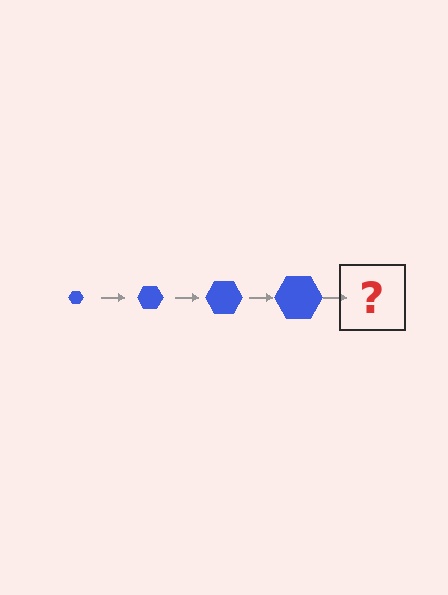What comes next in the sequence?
The next element should be a blue hexagon, larger than the previous one.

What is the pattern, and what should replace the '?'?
The pattern is that the hexagon gets progressively larger each step. The '?' should be a blue hexagon, larger than the previous one.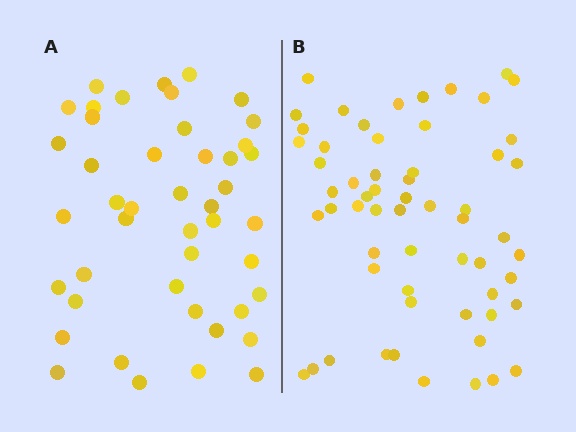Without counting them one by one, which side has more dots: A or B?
Region B (the right region) has more dots.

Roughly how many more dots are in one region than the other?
Region B has approximately 15 more dots than region A.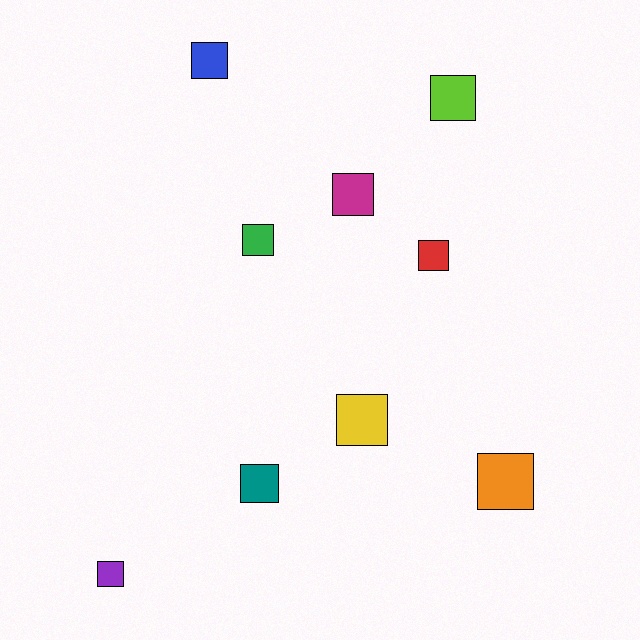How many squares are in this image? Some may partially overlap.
There are 9 squares.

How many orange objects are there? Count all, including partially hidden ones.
There is 1 orange object.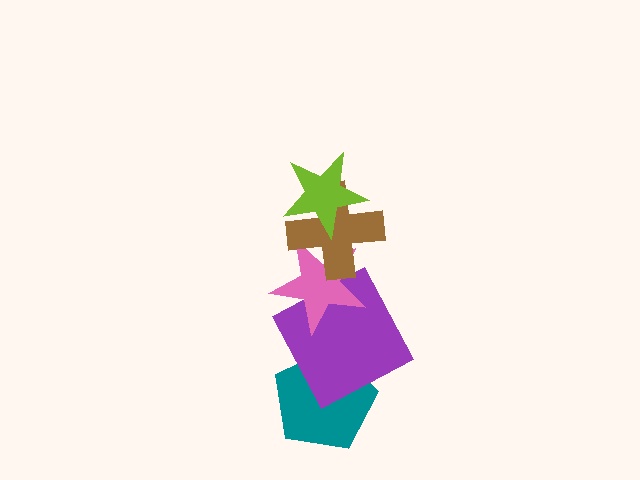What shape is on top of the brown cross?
The lime star is on top of the brown cross.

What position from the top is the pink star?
The pink star is 3rd from the top.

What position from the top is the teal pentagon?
The teal pentagon is 5th from the top.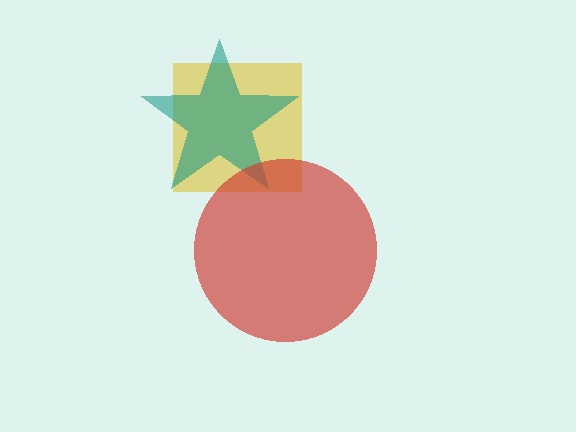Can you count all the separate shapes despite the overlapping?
Yes, there are 3 separate shapes.